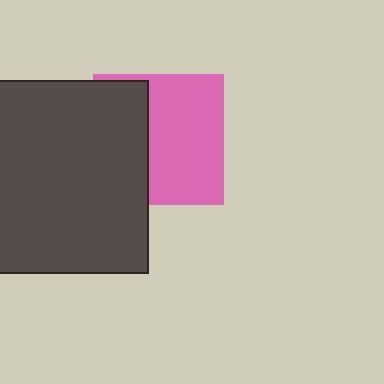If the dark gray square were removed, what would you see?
You would see the complete pink square.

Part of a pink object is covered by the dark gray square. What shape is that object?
It is a square.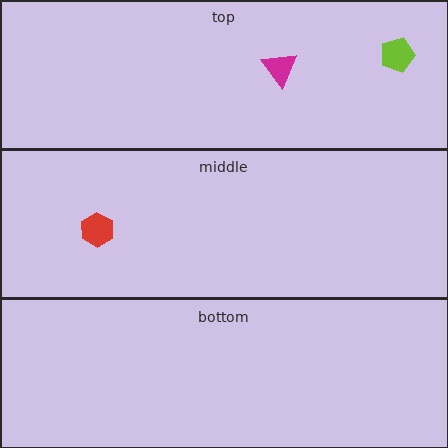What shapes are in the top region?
The magenta triangle, the lime pentagon.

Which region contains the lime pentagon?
The top region.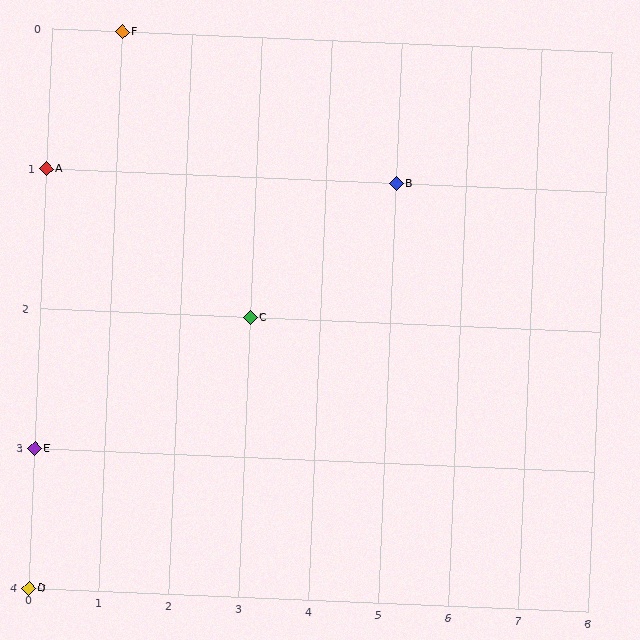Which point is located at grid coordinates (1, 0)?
Point F is at (1, 0).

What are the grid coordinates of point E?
Point E is at grid coordinates (0, 3).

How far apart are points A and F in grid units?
Points A and F are 1 column and 1 row apart (about 1.4 grid units diagonally).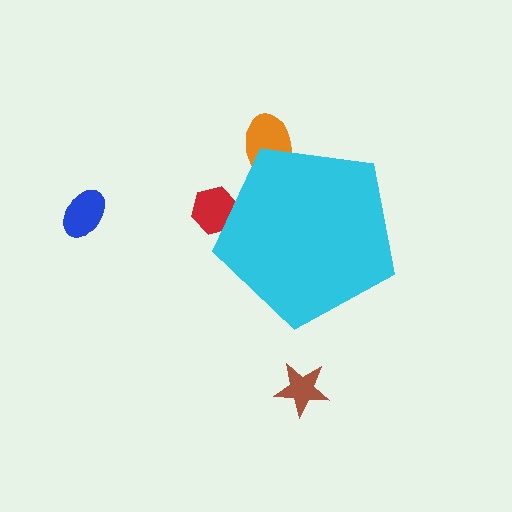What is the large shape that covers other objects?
A cyan pentagon.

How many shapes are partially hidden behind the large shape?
2 shapes are partially hidden.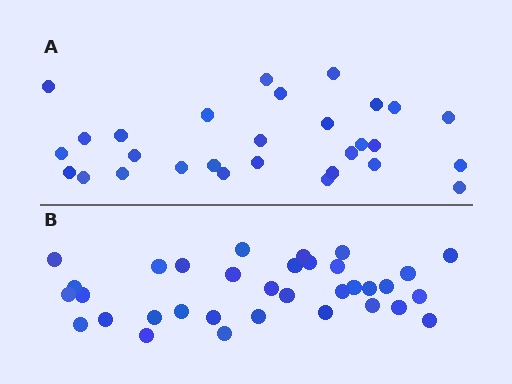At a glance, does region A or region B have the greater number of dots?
Region B (the bottom region) has more dots.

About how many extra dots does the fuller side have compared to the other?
Region B has about 5 more dots than region A.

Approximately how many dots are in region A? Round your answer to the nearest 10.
About 30 dots. (The exact count is 29, which rounds to 30.)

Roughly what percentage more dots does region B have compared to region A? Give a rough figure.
About 15% more.